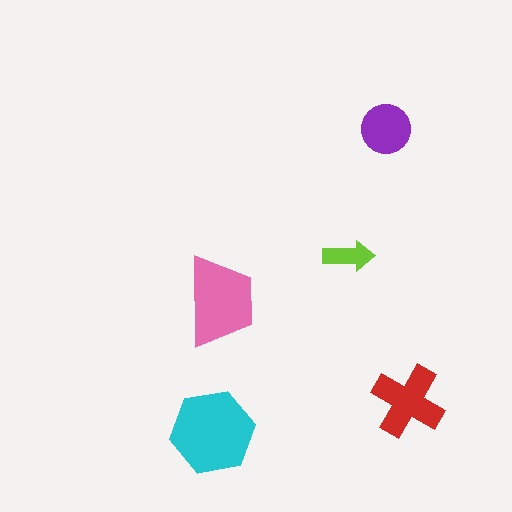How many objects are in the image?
There are 5 objects in the image.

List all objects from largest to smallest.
The cyan hexagon, the pink trapezoid, the red cross, the purple circle, the lime arrow.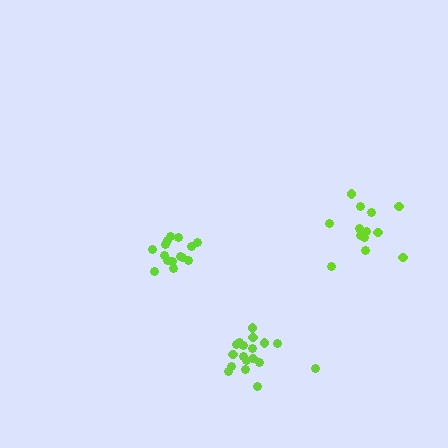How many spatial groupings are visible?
There are 3 spatial groupings.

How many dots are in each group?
Group 1: 15 dots, Group 2: 18 dots, Group 3: 13 dots (46 total).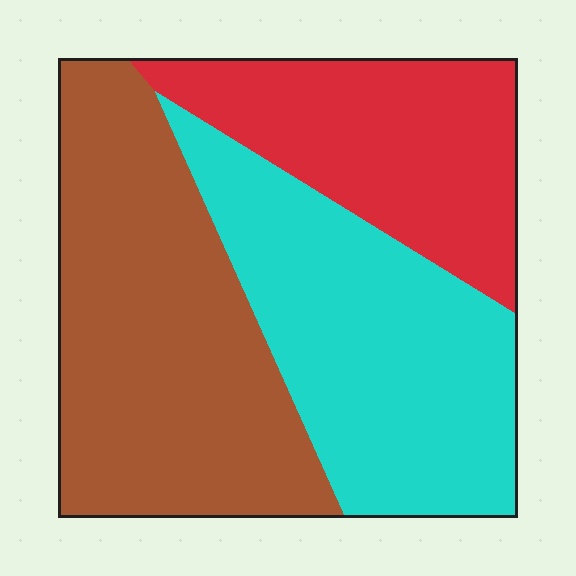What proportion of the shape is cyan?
Cyan takes up about one third (1/3) of the shape.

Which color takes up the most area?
Brown, at roughly 40%.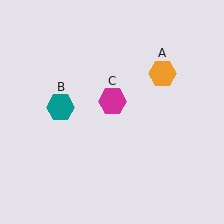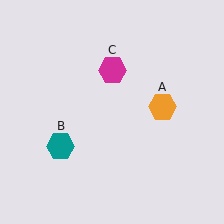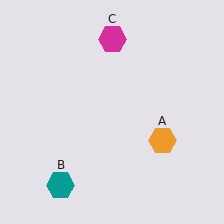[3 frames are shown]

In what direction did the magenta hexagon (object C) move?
The magenta hexagon (object C) moved up.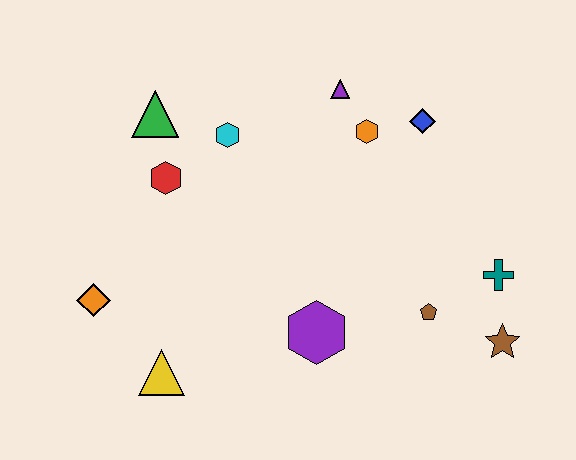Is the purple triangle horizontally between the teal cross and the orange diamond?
Yes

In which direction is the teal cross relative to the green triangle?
The teal cross is to the right of the green triangle.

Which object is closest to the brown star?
The teal cross is closest to the brown star.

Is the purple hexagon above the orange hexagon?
No